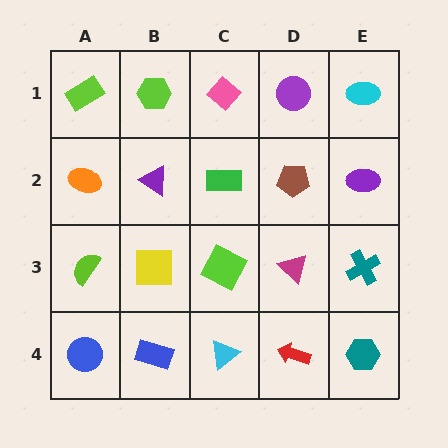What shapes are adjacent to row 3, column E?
A purple ellipse (row 2, column E), a teal hexagon (row 4, column E), a magenta triangle (row 3, column D).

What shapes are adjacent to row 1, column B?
A purple triangle (row 2, column B), a lime rectangle (row 1, column A), a pink diamond (row 1, column C).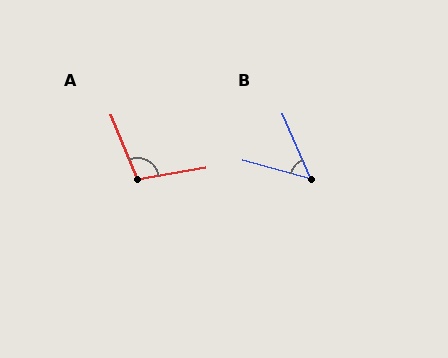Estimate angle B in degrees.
Approximately 51 degrees.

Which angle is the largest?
A, at approximately 103 degrees.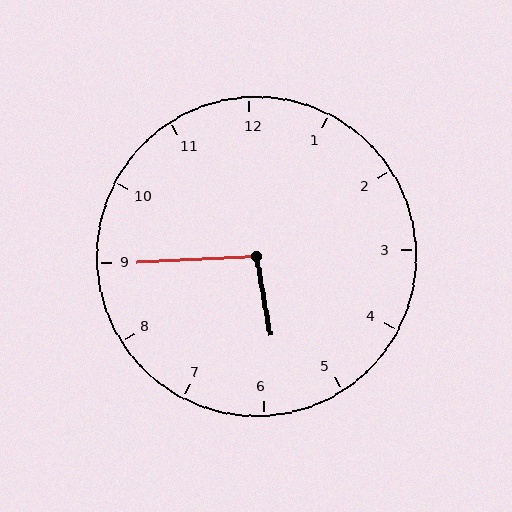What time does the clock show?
5:45.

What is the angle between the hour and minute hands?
Approximately 98 degrees.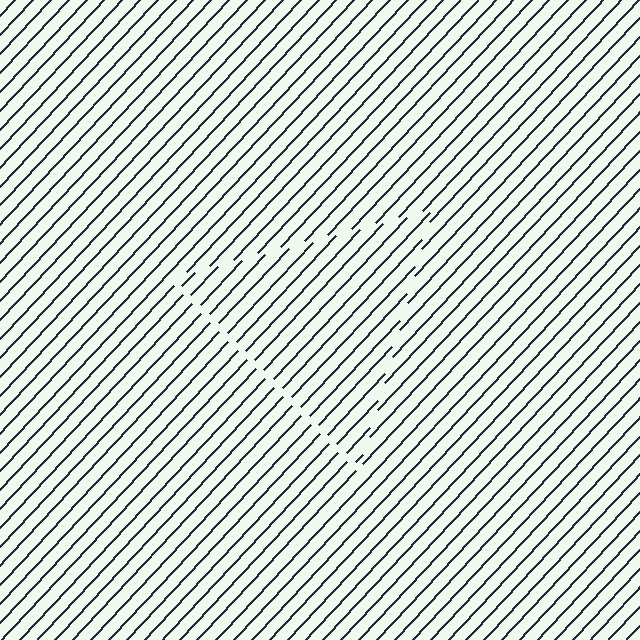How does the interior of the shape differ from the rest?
The interior of the shape contains the same grating, shifted by half a period — the contour is defined by the phase discontinuity where line-ends from the inner and outer gratings abut.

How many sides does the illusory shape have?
3 sides — the line-ends trace a triangle.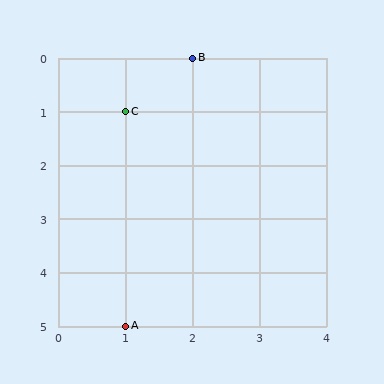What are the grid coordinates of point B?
Point B is at grid coordinates (2, 0).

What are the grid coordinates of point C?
Point C is at grid coordinates (1, 1).